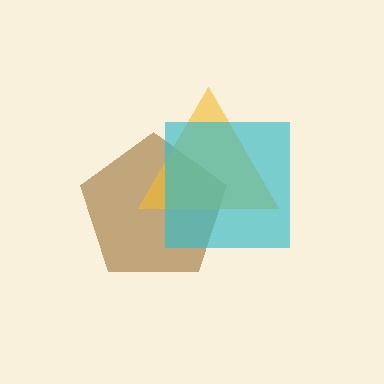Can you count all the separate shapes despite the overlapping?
Yes, there are 3 separate shapes.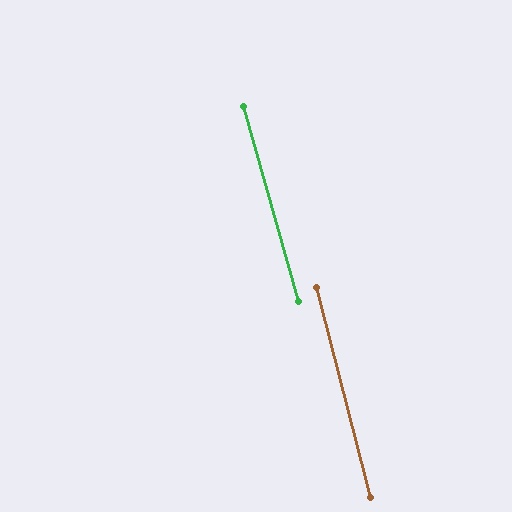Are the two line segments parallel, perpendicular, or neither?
Parallel — their directions differ by only 1.1°.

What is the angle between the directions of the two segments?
Approximately 1 degree.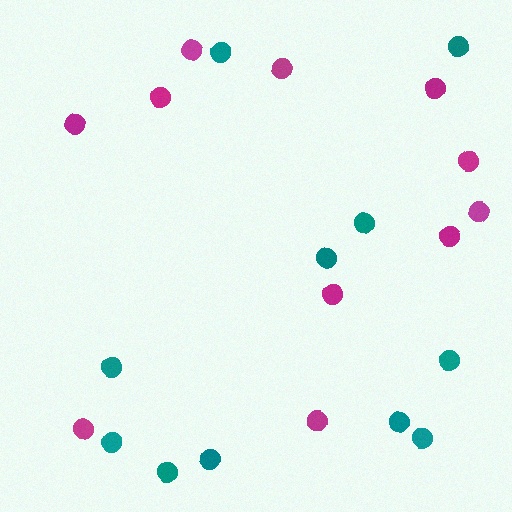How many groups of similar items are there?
There are 2 groups: one group of magenta circles (11) and one group of teal circles (11).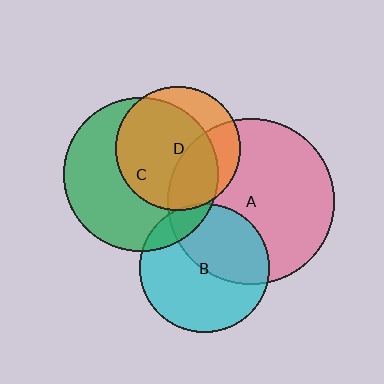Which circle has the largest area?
Circle A (pink).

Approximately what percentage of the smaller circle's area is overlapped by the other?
Approximately 15%.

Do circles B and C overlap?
Yes.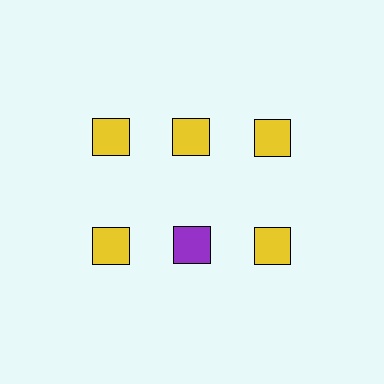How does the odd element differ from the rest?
It has a different color: purple instead of yellow.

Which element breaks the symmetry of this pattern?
The purple square in the second row, second from left column breaks the symmetry. All other shapes are yellow squares.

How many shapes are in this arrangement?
There are 6 shapes arranged in a grid pattern.